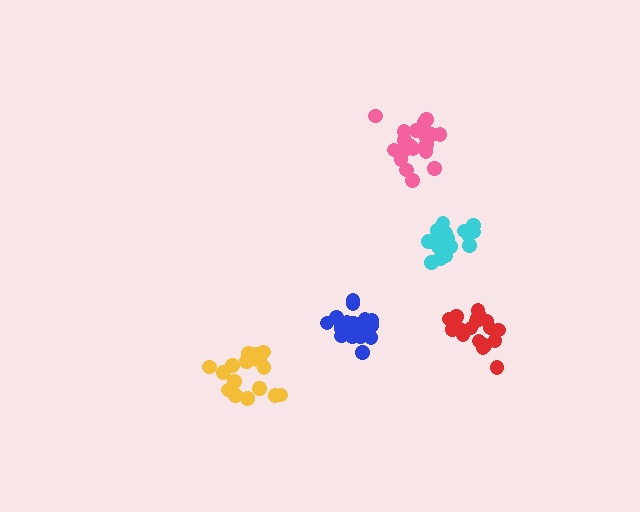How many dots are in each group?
Group 1: 18 dots, Group 2: 20 dots, Group 3: 21 dots, Group 4: 18 dots, Group 5: 18 dots (95 total).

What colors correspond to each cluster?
The clusters are colored: cyan, pink, blue, red, yellow.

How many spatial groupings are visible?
There are 5 spatial groupings.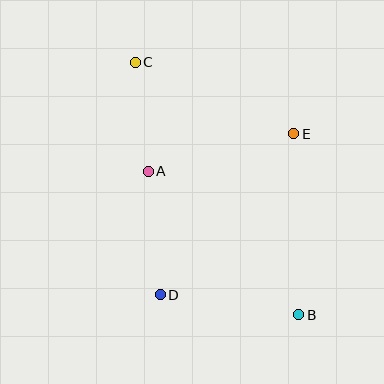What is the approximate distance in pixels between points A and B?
The distance between A and B is approximately 208 pixels.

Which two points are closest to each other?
Points A and C are closest to each other.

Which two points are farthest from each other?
Points B and C are farthest from each other.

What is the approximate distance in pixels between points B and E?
The distance between B and E is approximately 181 pixels.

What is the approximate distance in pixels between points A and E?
The distance between A and E is approximately 150 pixels.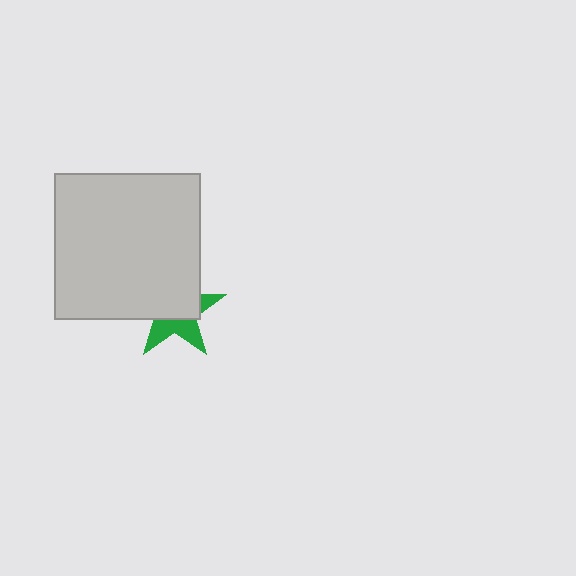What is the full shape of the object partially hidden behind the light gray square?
The partially hidden object is a green star.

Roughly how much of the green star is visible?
A small part of it is visible (roughly 41%).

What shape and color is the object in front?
The object in front is a light gray square.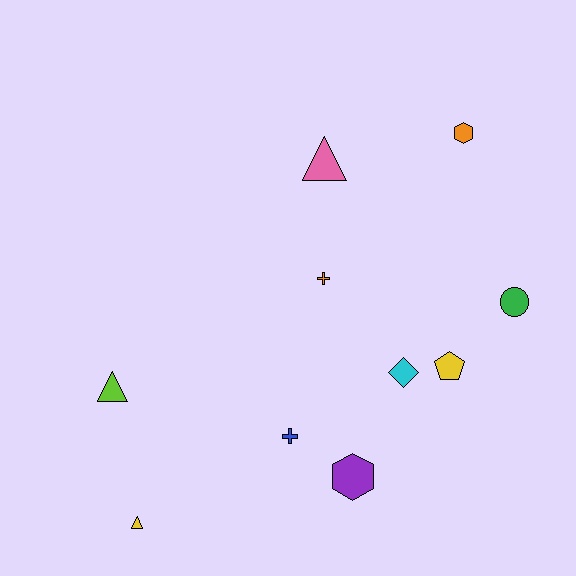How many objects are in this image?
There are 10 objects.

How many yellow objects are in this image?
There are 2 yellow objects.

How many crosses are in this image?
There are 2 crosses.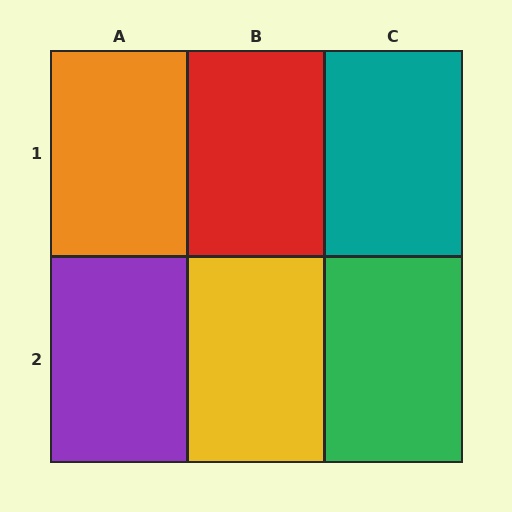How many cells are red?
1 cell is red.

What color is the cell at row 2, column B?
Yellow.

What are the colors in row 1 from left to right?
Orange, red, teal.